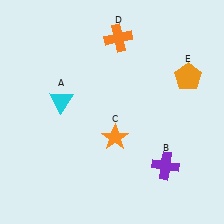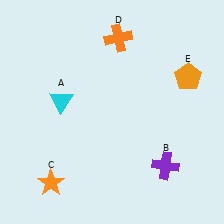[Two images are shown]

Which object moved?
The orange star (C) moved left.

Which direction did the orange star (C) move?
The orange star (C) moved left.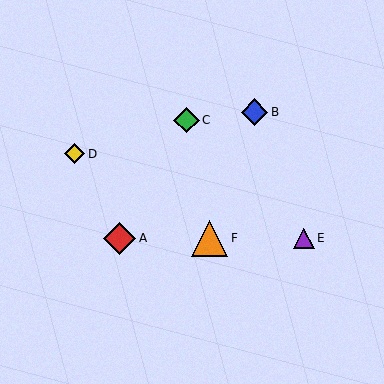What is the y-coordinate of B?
Object B is at y≈112.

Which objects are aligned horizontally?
Objects A, E, F are aligned horizontally.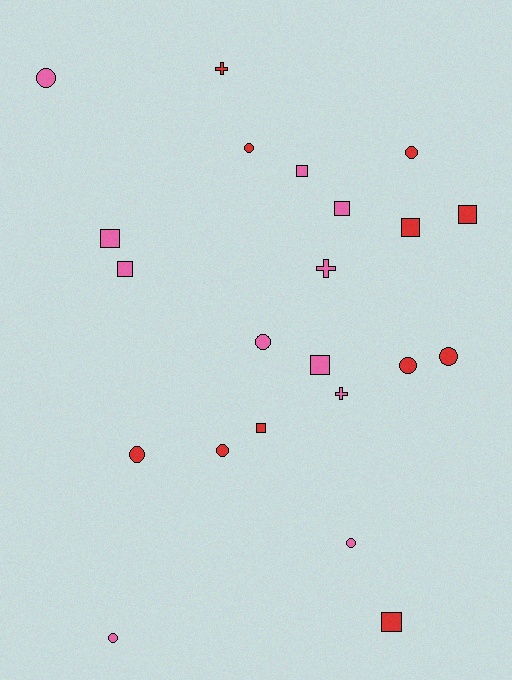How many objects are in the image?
There are 22 objects.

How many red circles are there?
There are 6 red circles.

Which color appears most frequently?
Pink, with 11 objects.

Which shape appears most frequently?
Circle, with 10 objects.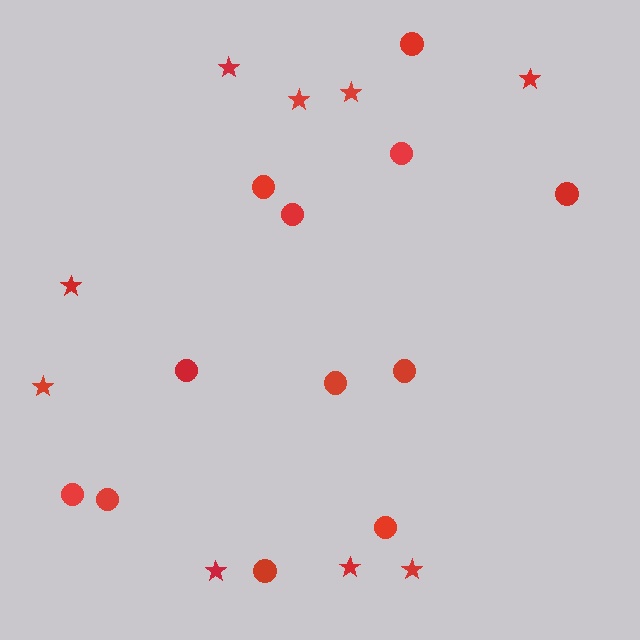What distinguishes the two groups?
There are 2 groups: one group of stars (9) and one group of circles (12).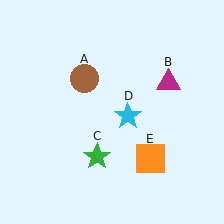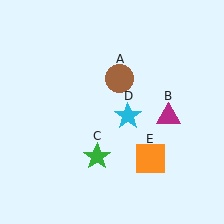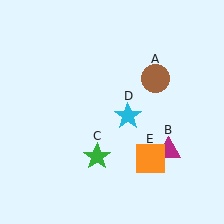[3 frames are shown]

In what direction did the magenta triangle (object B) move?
The magenta triangle (object B) moved down.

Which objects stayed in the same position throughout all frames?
Green star (object C) and cyan star (object D) and orange square (object E) remained stationary.